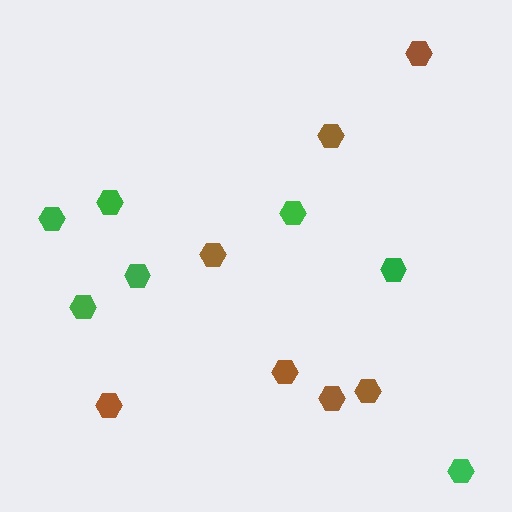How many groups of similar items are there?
There are 2 groups: one group of green hexagons (7) and one group of brown hexagons (7).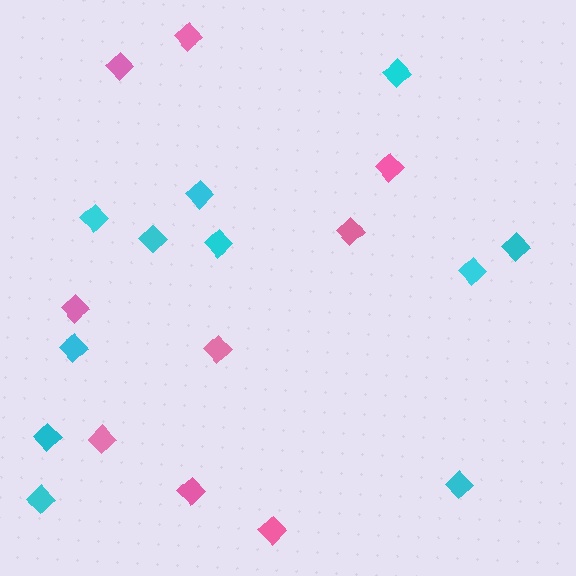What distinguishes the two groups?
There are 2 groups: one group of cyan diamonds (11) and one group of pink diamonds (9).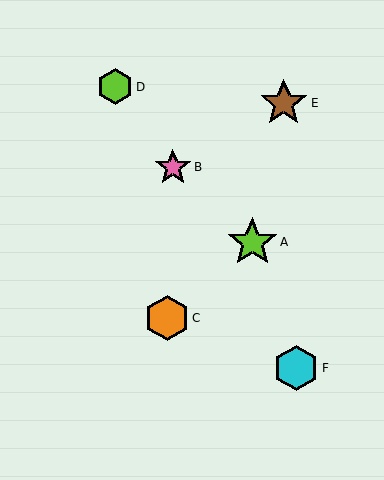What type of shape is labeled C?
Shape C is an orange hexagon.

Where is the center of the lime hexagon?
The center of the lime hexagon is at (115, 87).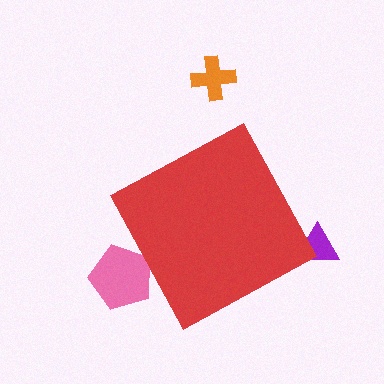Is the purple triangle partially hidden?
Yes, the purple triangle is partially hidden behind the red diamond.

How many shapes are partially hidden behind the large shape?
2 shapes are partially hidden.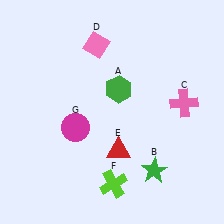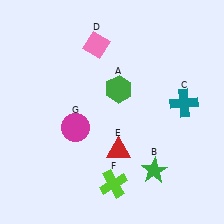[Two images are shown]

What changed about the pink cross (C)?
In Image 1, C is pink. In Image 2, it changed to teal.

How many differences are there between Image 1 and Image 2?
There is 1 difference between the two images.